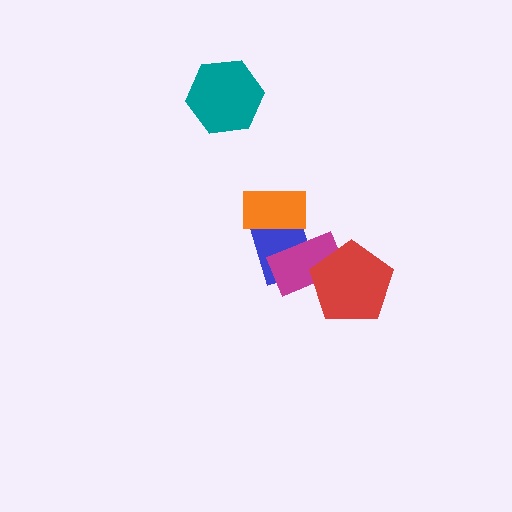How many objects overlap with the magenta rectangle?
2 objects overlap with the magenta rectangle.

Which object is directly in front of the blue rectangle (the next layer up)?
The orange rectangle is directly in front of the blue rectangle.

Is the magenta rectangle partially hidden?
Yes, it is partially covered by another shape.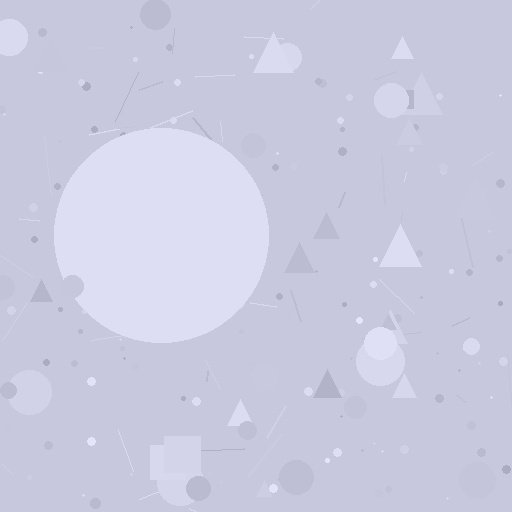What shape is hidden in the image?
A circle is hidden in the image.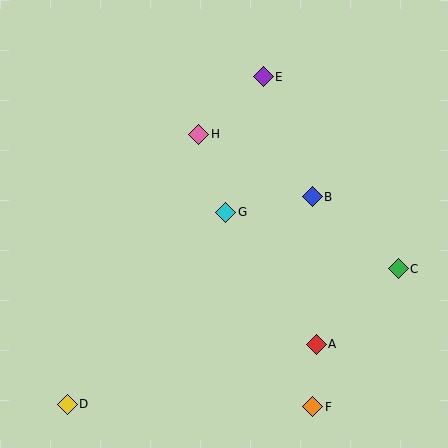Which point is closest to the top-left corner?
Point H is closest to the top-left corner.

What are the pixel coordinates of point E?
Point E is at (263, 77).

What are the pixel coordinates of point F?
Point F is at (313, 407).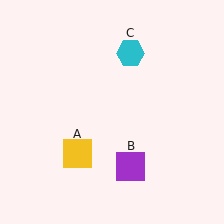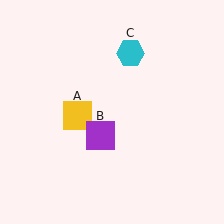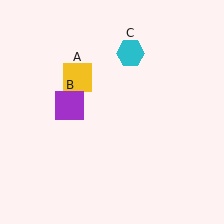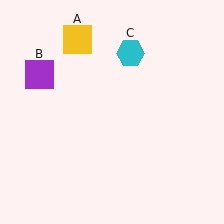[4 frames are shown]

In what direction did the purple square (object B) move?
The purple square (object B) moved up and to the left.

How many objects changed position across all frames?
2 objects changed position: yellow square (object A), purple square (object B).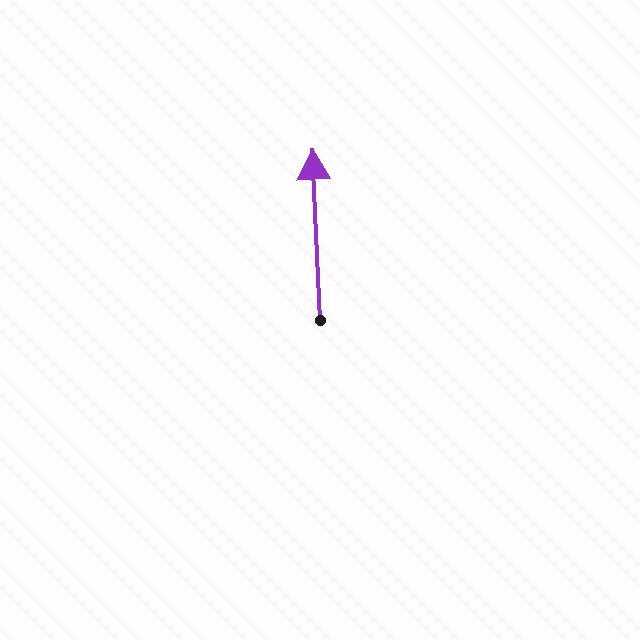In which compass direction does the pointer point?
North.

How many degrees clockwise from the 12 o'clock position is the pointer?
Approximately 357 degrees.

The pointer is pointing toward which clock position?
Roughly 12 o'clock.